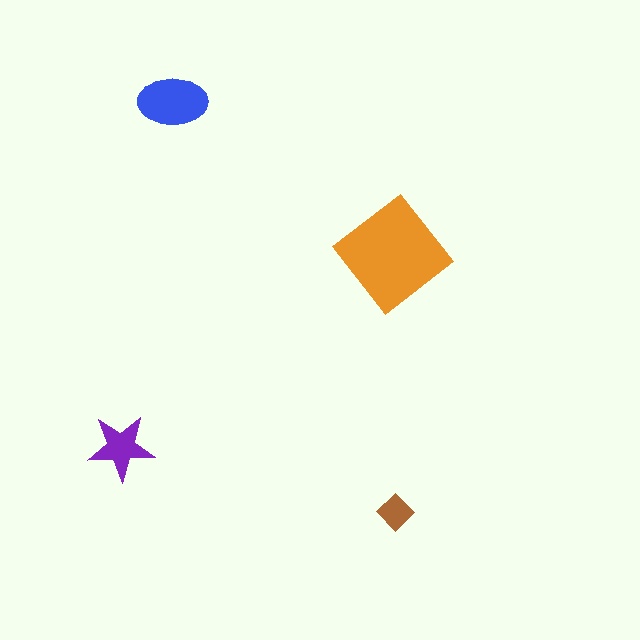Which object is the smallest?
The brown diamond.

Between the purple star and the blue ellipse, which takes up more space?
The blue ellipse.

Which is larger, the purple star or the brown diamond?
The purple star.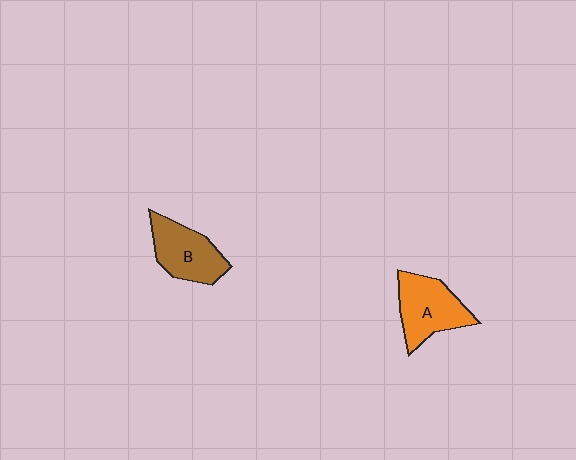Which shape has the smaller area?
Shape B (brown).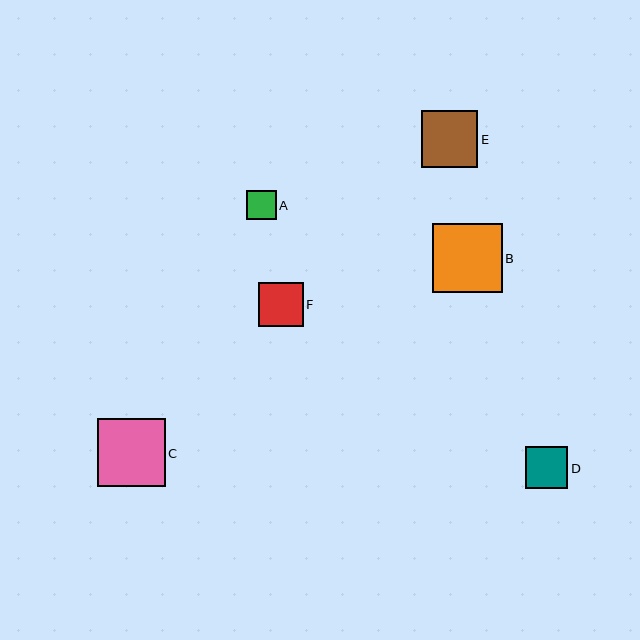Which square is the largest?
Square B is the largest with a size of approximately 69 pixels.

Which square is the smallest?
Square A is the smallest with a size of approximately 30 pixels.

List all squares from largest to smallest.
From largest to smallest: B, C, E, F, D, A.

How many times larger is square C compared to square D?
Square C is approximately 1.6 times the size of square D.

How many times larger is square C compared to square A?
Square C is approximately 2.3 times the size of square A.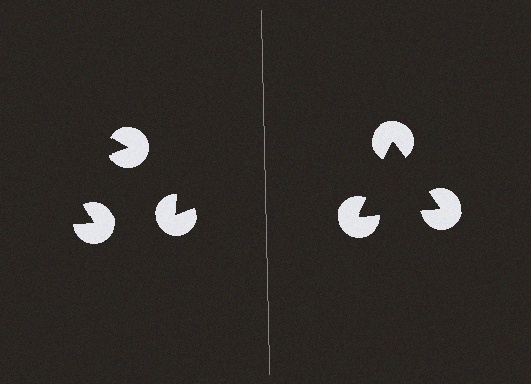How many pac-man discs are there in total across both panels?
6 — 3 on each side.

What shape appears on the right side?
An illusory triangle.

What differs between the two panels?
The pac-man discs are positioned identically on both sides; only the wedge orientations differ. On the right they align to a triangle; on the left they are misaligned.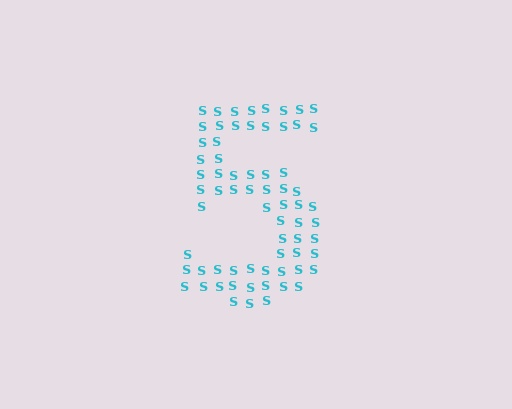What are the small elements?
The small elements are letter S's.